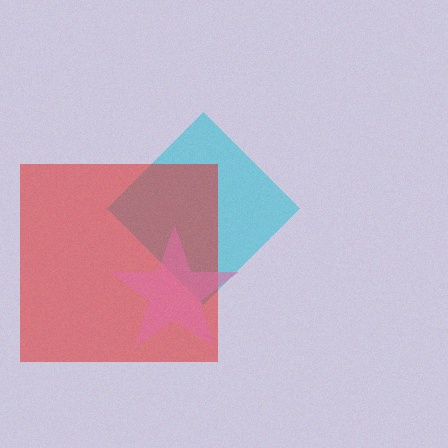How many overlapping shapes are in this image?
There are 3 overlapping shapes in the image.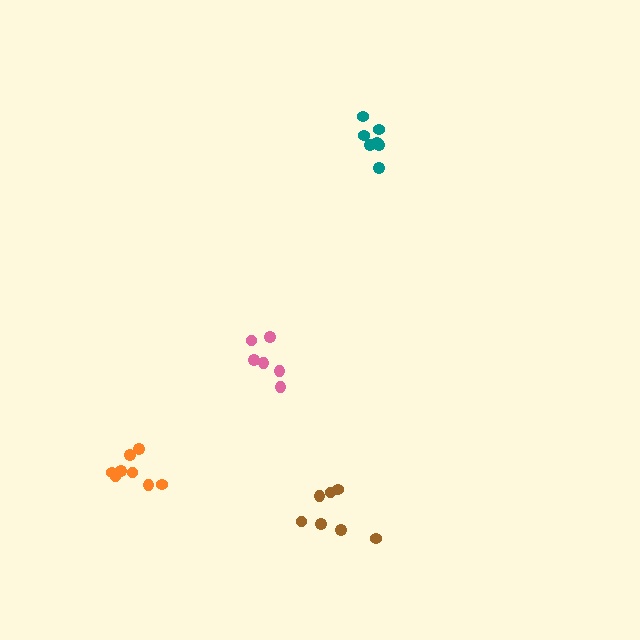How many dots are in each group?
Group 1: 6 dots, Group 2: 7 dots, Group 3: 8 dots, Group 4: 7 dots (28 total).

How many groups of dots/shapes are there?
There are 4 groups.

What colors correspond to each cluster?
The clusters are colored: pink, teal, orange, brown.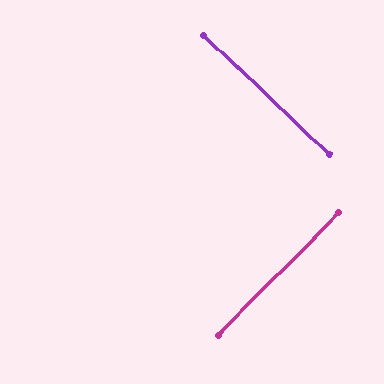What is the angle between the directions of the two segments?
Approximately 89 degrees.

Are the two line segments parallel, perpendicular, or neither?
Perpendicular — they meet at approximately 89°.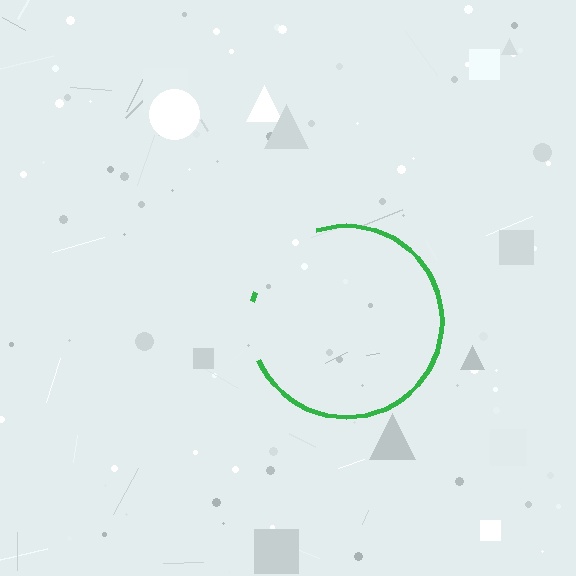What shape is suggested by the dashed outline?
The dashed outline suggests a circle.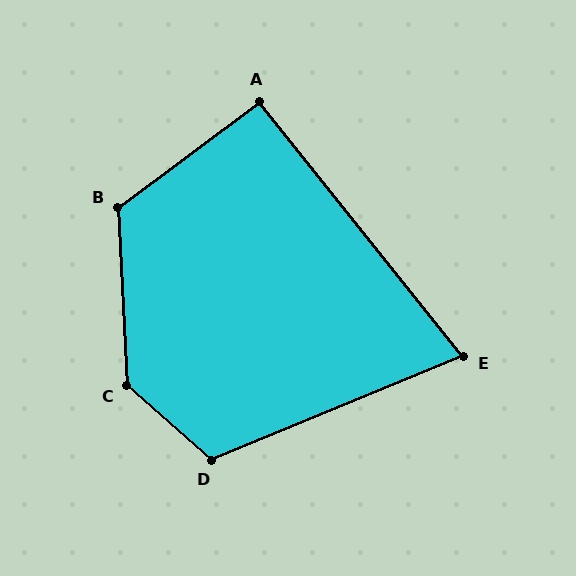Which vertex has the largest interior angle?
C, at approximately 134 degrees.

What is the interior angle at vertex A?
Approximately 92 degrees (approximately right).